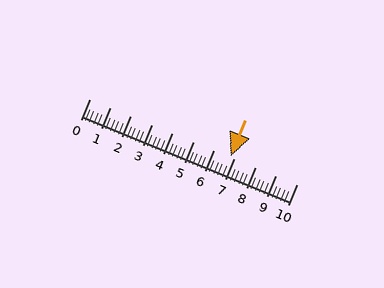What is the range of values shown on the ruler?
The ruler shows values from 0 to 10.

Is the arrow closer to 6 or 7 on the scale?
The arrow is closer to 7.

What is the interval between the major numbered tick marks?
The major tick marks are spaced 1 units apart.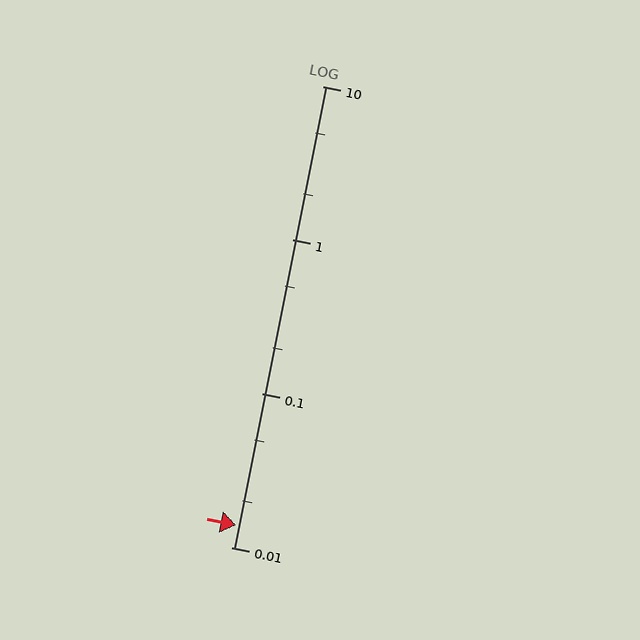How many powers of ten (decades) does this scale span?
The scale spans 3 decades, from 0.01 to 10.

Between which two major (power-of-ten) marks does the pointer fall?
The pointer is between 0.01 and 0.1.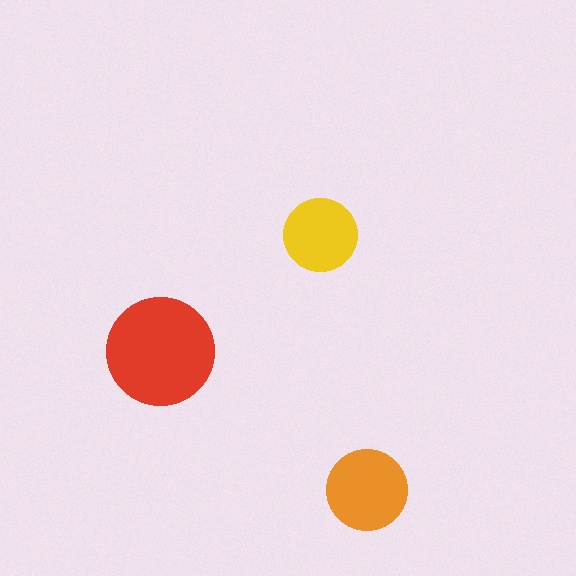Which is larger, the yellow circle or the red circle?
The red one.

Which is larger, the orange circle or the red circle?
The red one.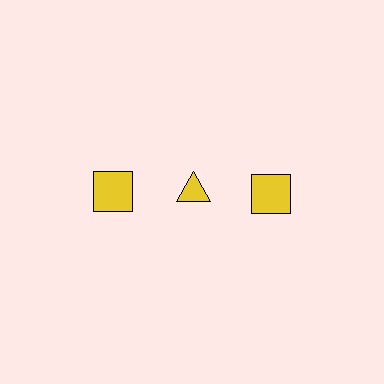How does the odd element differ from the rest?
It has a different shape: triangle instead of square.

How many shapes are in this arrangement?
There are 3 shapes arranged in a grid pattern.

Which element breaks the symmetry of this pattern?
The yellow triangle in the top row, second from left column breaks the symmetry. All other shapes are yellow squares.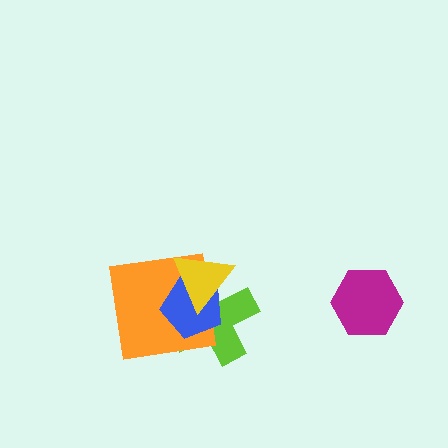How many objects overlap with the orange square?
3 objects overlap with the orange square.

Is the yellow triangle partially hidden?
No, no other shape covers it.